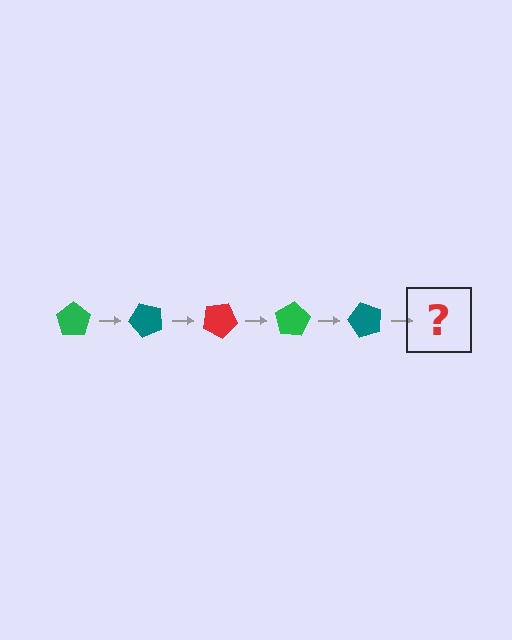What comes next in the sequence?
The next element should be a red pentagon, rotated 250 degrees from the start.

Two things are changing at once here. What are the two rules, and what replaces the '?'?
The two rules are that it rotates 50 degrees each step and the color cycles through green, teal, and red. The '?' should be a red pentagon, rotated 250 degrees from the start.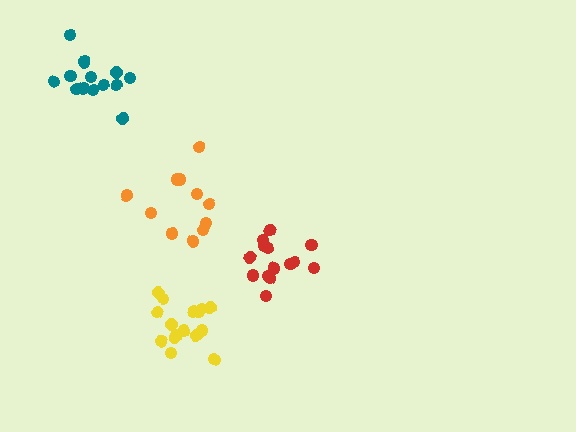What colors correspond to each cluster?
The clusters are colored: yellow, teal, orange, red.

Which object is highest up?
The teal cluster is topmost.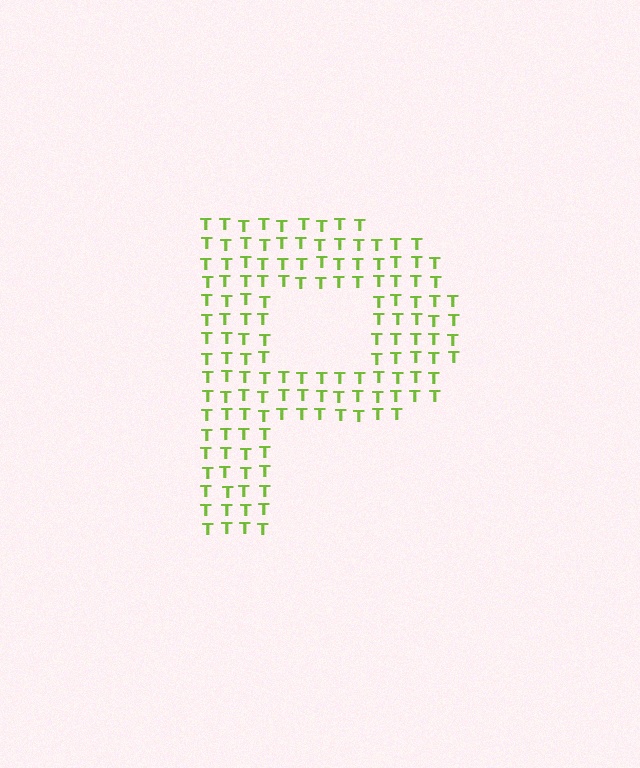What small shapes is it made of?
It is made of small letter T's.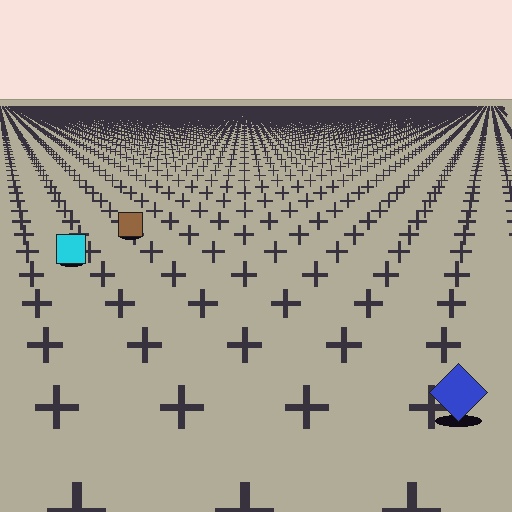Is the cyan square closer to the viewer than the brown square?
Yes. The cyan square is closer — you can tell from the texture gradient: the ground texture is coarser near it.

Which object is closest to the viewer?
The blue diamond is closest. The texture marks near it are larger and more spread out.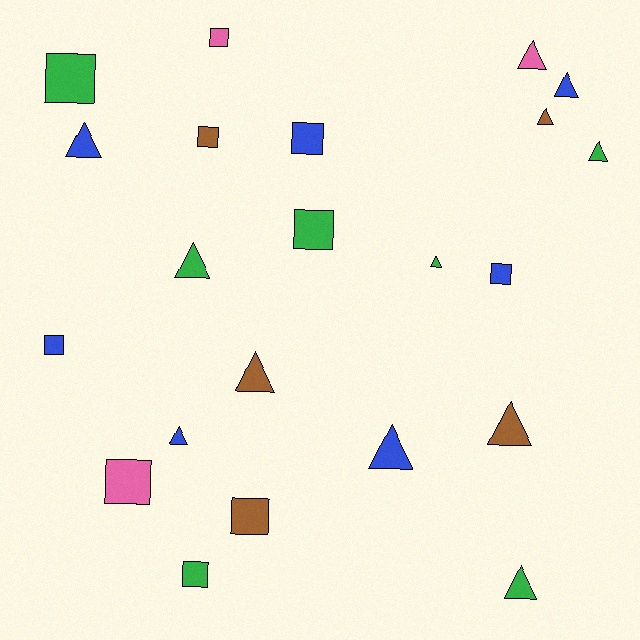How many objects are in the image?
There are 22 objects.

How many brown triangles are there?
There are 3 brown triangles.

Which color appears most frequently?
Green, with 7 objects.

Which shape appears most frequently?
Triangle, with 12 objects.